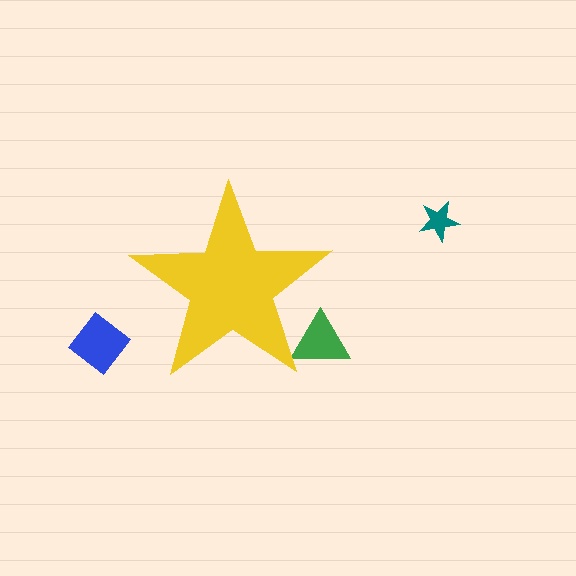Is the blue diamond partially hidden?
No, the blue diamond is fully visible.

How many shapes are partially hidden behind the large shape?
1 shape is partially hidden.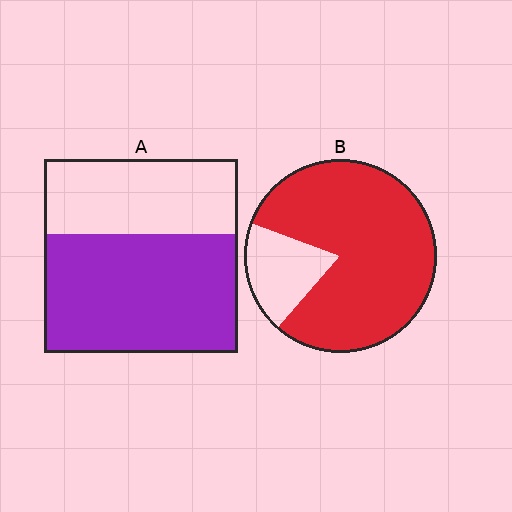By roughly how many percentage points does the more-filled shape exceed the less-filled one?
By roughly 20 percentage points (B over A).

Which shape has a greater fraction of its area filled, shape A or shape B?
Shape B.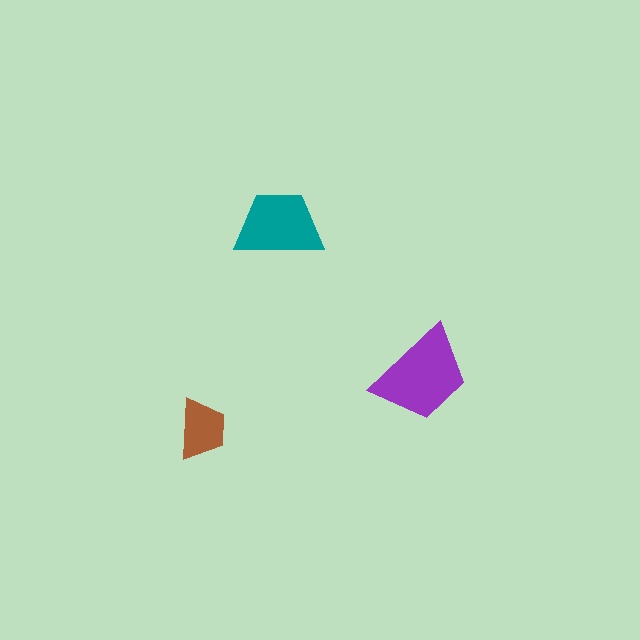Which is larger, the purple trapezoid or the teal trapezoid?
The purple one.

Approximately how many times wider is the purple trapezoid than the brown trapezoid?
About 1.5 times wider.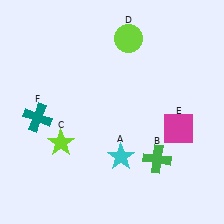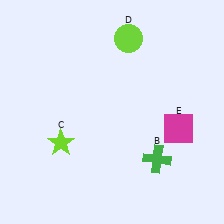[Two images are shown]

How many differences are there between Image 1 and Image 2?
There are 2 differences between the two images.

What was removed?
The teal cross (F), the cyan star (A) were removed in Image 2.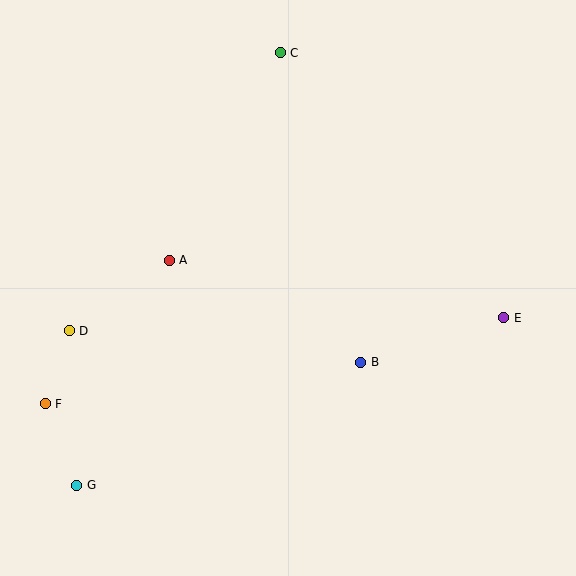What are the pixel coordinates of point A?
Point A is at (169, 260).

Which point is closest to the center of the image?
Point B at (361, 362) is closest to the center.